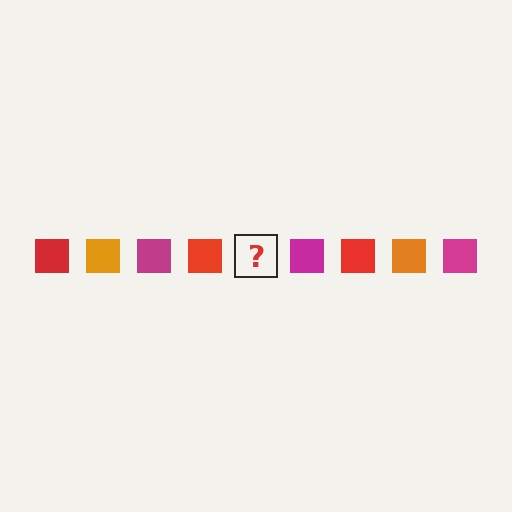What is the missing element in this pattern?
The missing element is an orange square.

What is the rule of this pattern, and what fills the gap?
The rule is that the pattern cycles through red, orange, magenta squares. The gap should be filled with an orange square.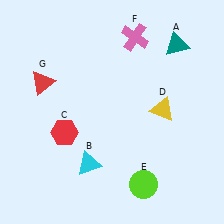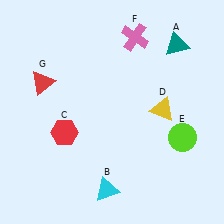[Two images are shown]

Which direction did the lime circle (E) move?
The lime circle (E) moved up.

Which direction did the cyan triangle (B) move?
The cyan triangle (B) moved down.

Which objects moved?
The objects that moved are: the cyan triangle (B), the lime circle (E).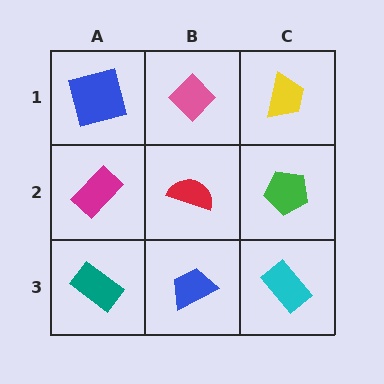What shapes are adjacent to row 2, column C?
A yellow trapezoid (row 1, column C), a cyan rectangle (row 3, column C), a red semicircle (row 2, column B).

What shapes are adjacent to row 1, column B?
A red semicircle (row 2, column B), a blue square (row 1, column A), a yellow trapezoid (row 1, column C).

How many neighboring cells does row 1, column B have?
3.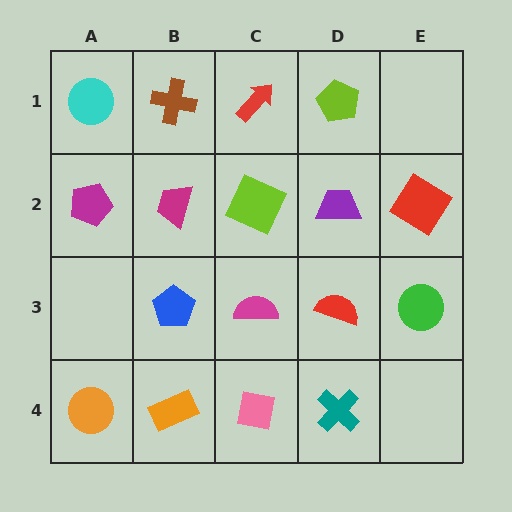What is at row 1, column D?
A lime pentagon.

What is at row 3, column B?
A blue pentagon.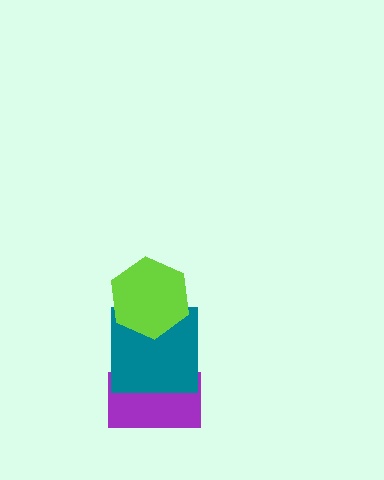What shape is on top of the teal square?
The lime hexagon is on top of the teal square.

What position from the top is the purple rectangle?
The purple rectangle is 3rd from the top.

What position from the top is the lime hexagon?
The lime hexagon is 1st from the top.